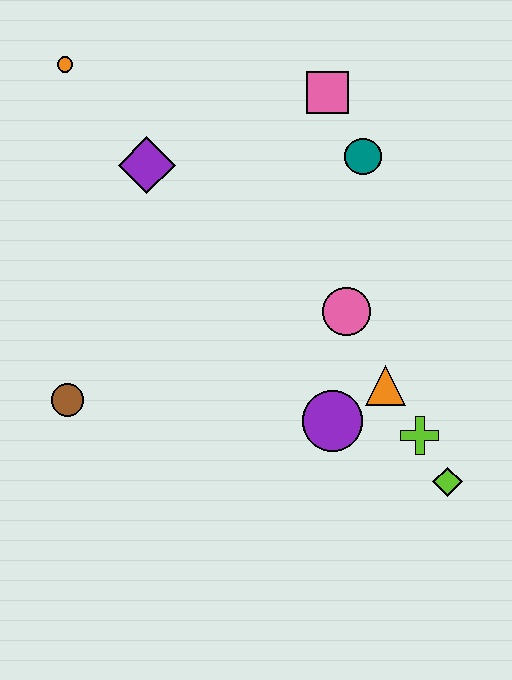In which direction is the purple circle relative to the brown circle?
The purple circle is to the right of the brown circle.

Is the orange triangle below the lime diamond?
No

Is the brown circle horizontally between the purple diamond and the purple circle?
No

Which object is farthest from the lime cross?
The orange circle is farthest from the lime cross.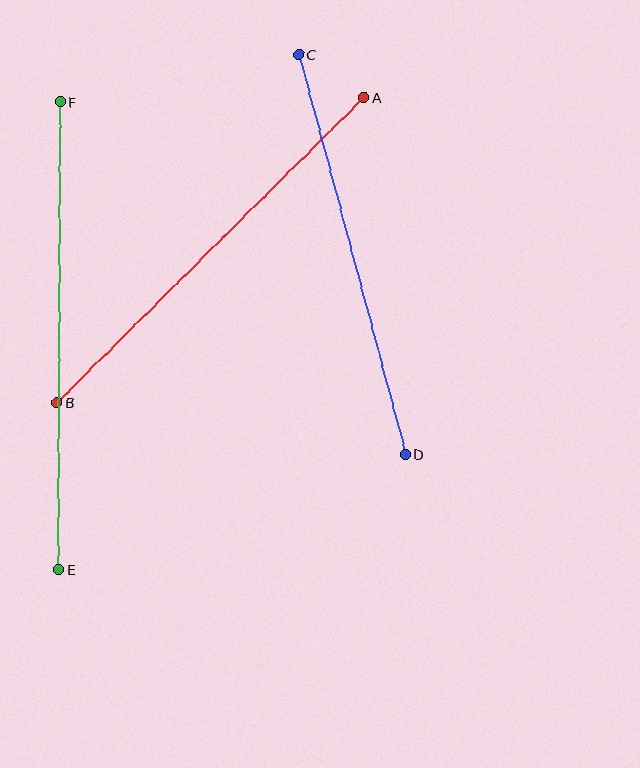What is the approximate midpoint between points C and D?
The midpoint is at approximately (352, 254) pixels.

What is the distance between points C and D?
The distance is approximately 414 pixels.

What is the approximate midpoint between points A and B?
The midpoint is at approximately (211, 250) pixels.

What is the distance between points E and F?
The distance is approximately 467 pixels.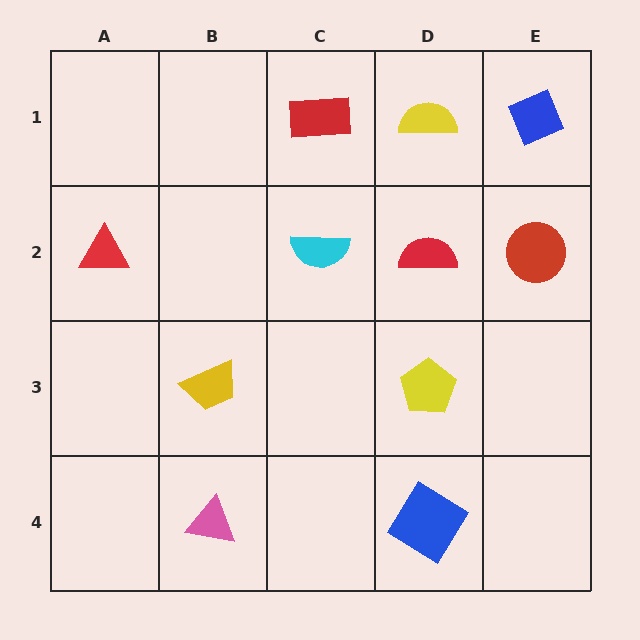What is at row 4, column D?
A blue diamond.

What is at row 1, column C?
A red rectangle.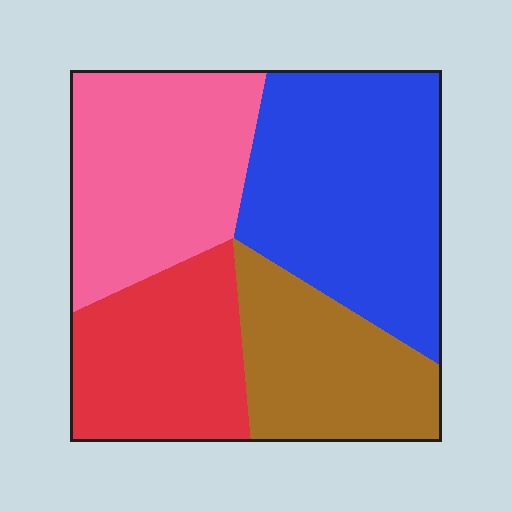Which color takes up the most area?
Blue, at roughly 35%.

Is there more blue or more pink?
Blue.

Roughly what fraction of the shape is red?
Red takes up about one fifth (1/5) of the shape.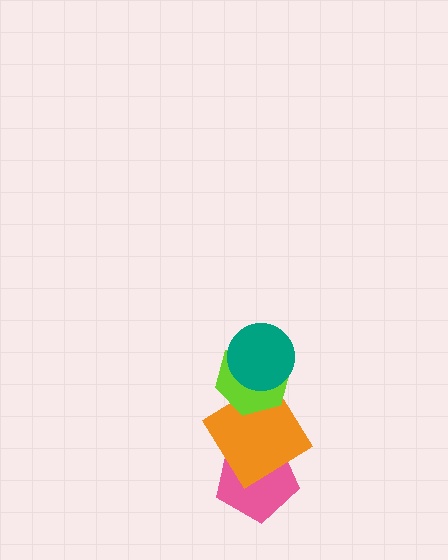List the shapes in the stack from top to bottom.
From top to bottom: the teal circle, the lime hexagon, the orange diamond, the pink pentagon.